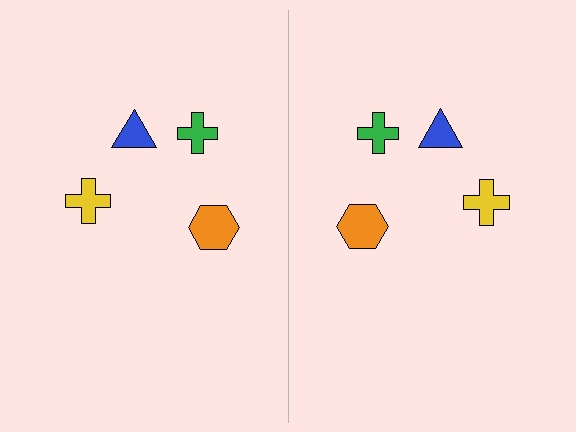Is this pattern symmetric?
Yes, this pattern has bilateral (reflection) symmetry.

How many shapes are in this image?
There are 8 shapes in this image.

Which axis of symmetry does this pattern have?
The pattern has a vertical axis of symmetry running through the center of the image.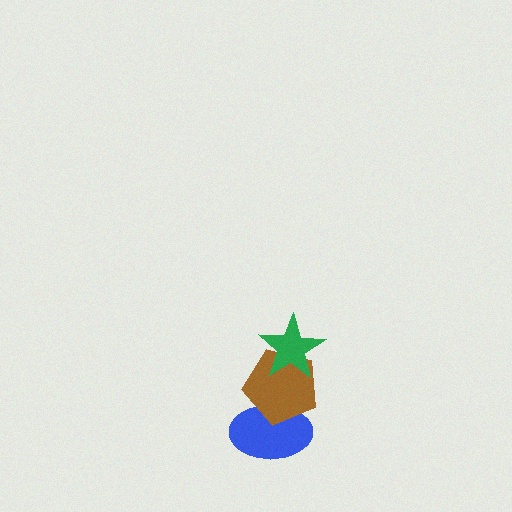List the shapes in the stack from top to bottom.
From top to bottom: the green star, the brown pentagon, the blue ellipse.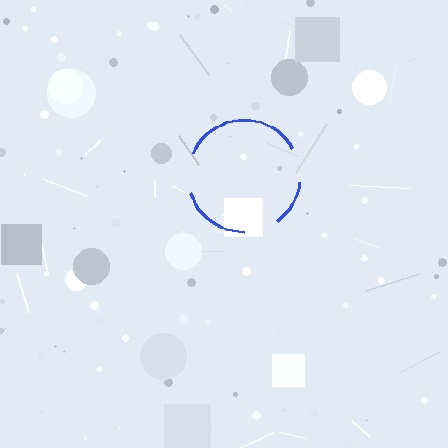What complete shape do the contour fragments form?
The contour fragments form a circle.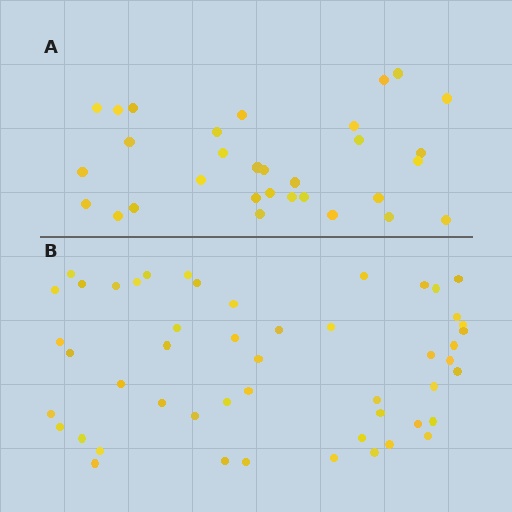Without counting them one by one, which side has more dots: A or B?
Region B (the bottom region) has more dots.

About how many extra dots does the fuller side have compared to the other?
Region B has approximately 20 more dots than region A.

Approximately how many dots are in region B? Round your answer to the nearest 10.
About 50 dots.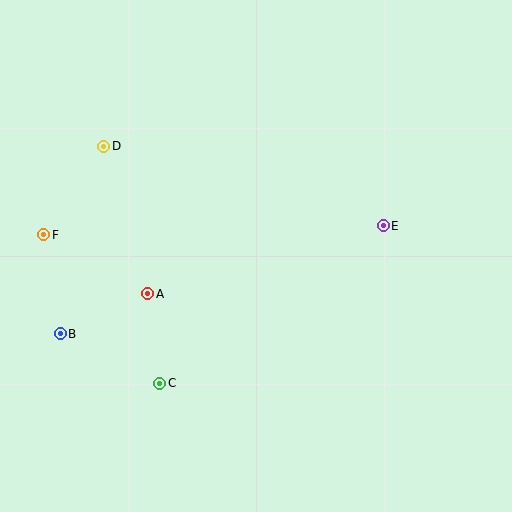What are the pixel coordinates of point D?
Point D is at (104, 146).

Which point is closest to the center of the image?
Point A at (148, 294) is closest to the center.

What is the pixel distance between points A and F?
The distance between A and F is 119 pixels.